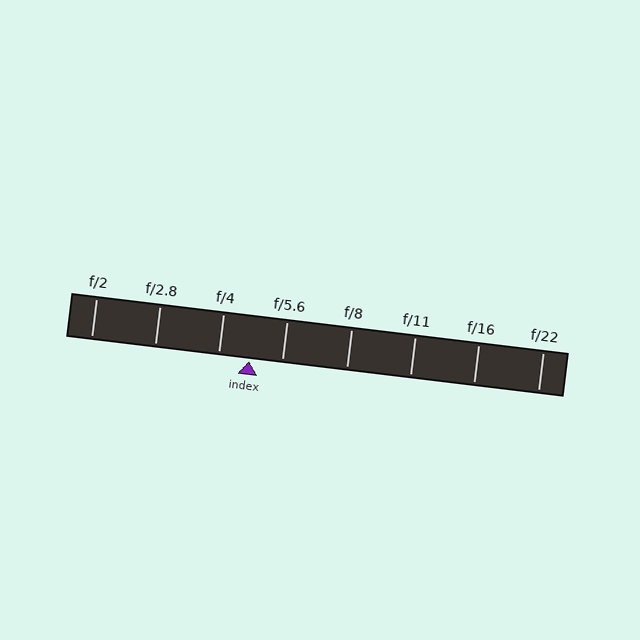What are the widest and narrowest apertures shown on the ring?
The widest aperture shown is f/2 and the narrowest is f/22.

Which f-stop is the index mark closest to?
The index mark is closest to f/4.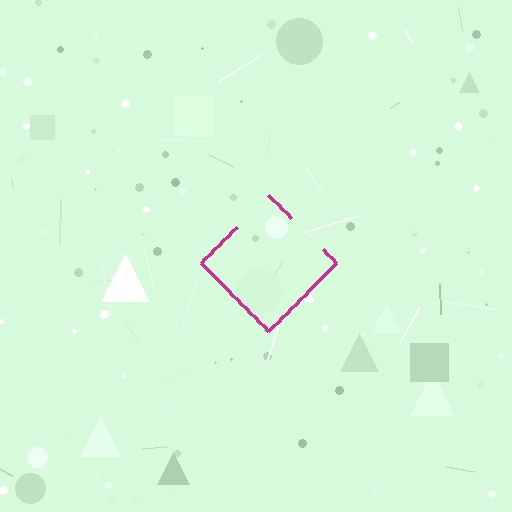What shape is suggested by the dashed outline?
The dashed outline suggests a diamond.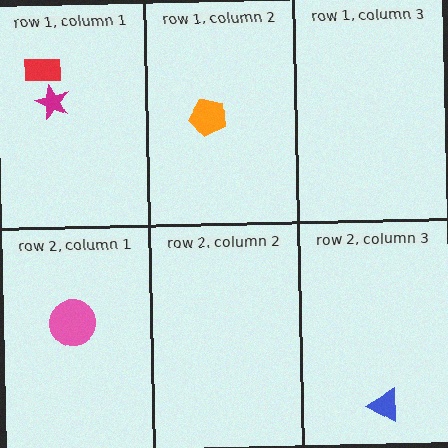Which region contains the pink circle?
The row 2, column 1 region.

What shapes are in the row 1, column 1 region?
The magenta star, the red rectangle.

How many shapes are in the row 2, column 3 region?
1.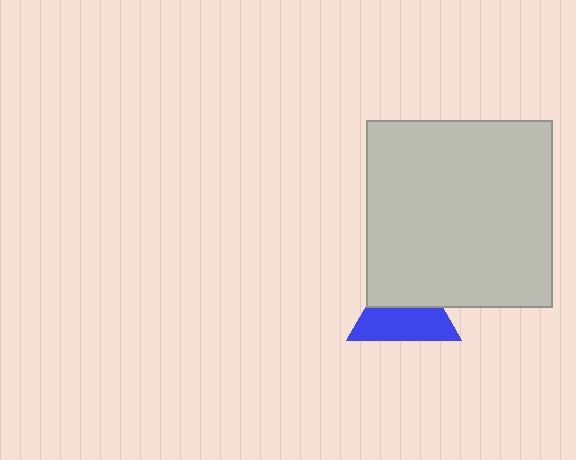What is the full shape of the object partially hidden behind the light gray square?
The partially hidden object is a blue triangle.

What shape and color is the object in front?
The object in front is a light gray square.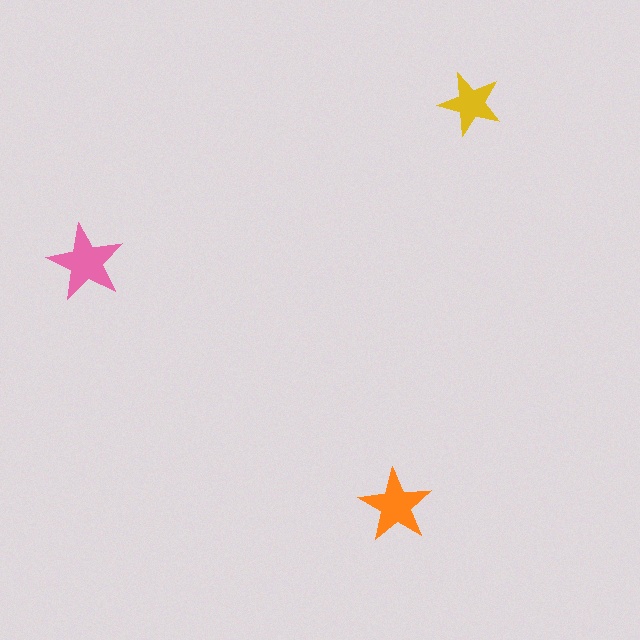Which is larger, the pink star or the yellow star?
The pink one.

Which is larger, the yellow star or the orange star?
The orange one.